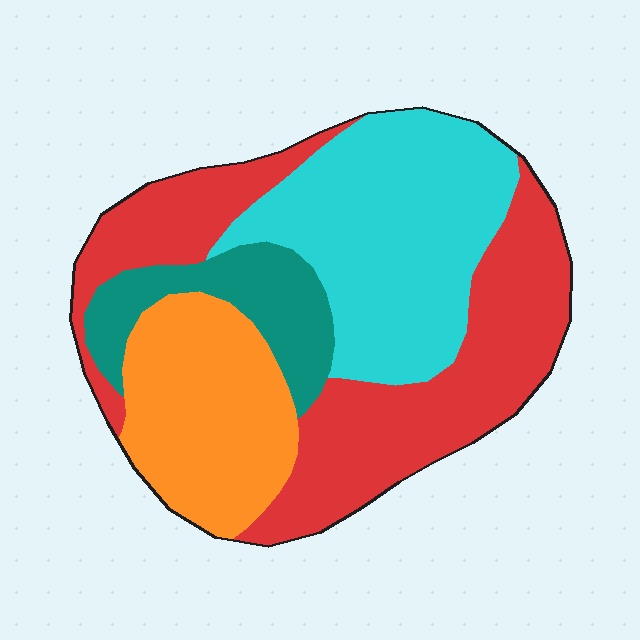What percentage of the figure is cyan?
Cyan takes up about one third (1/3) of the figure.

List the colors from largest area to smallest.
From largest to smallest: red, cyan, orange, teal.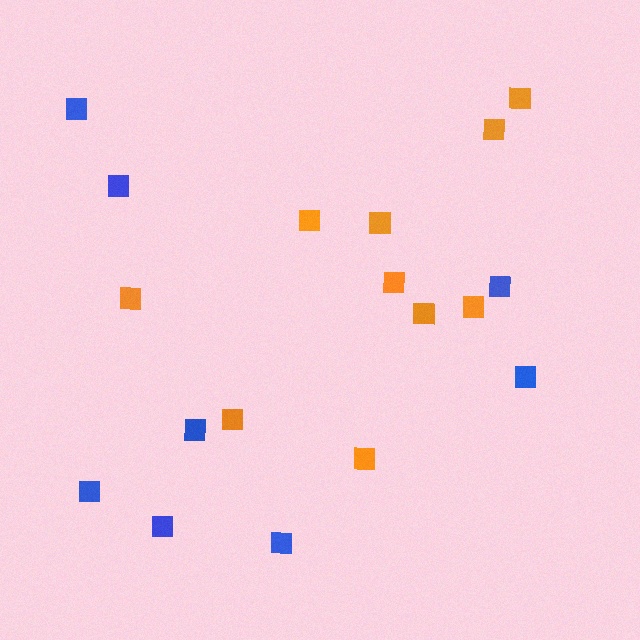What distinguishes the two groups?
There are 2 groups: one group of orange squares (10) and one group of blue squares (8).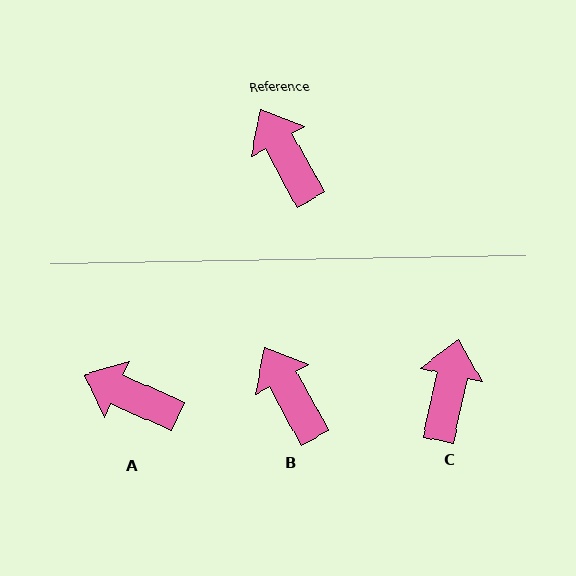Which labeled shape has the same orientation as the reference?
B.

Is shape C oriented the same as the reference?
No, it is off by about 41 degrees.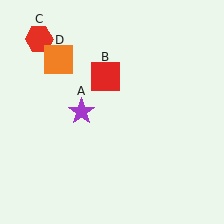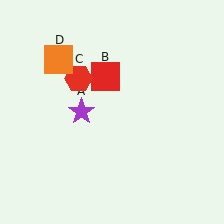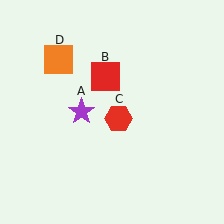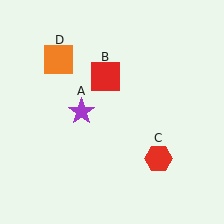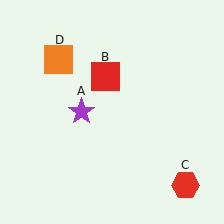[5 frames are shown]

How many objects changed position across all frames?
1 object changed position: red hexagon (object C).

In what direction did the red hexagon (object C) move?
The red hexagon (object C) moved down and to the right.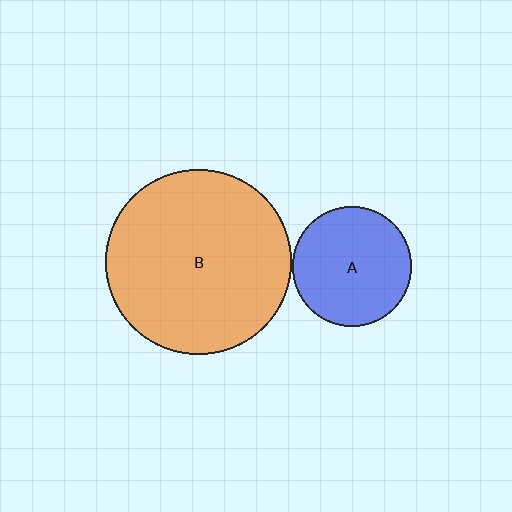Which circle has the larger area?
Circle B (orange).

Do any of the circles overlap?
No, none of the circles overlap.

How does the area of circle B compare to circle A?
Approximately 2.4 times.